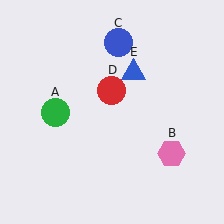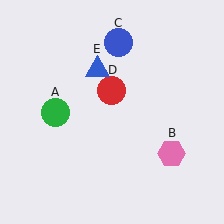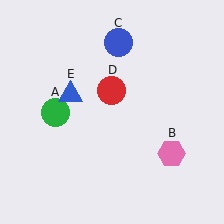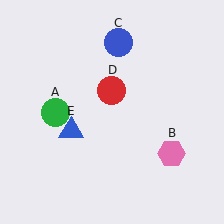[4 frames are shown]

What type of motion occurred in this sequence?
The blue triangle (object E) rotated counterclockwise around the center of the scene.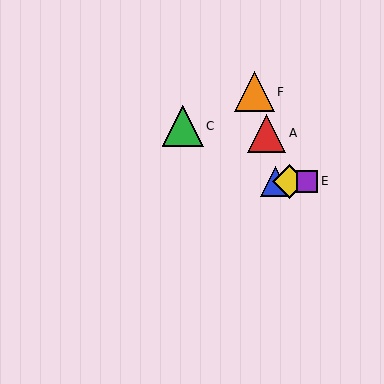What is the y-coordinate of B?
Object B is at y≈181.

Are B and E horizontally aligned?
Yes, both are at y≈181.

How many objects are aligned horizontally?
3 objects (B, D, E) are aligned horizontally.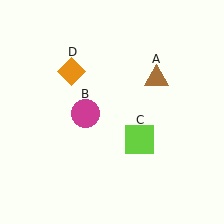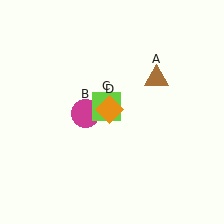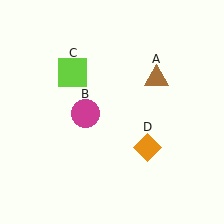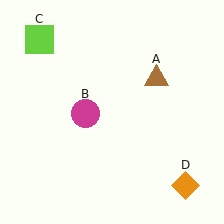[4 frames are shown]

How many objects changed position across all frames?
2 objects changed position: lime square (object C), orange diamond (object D).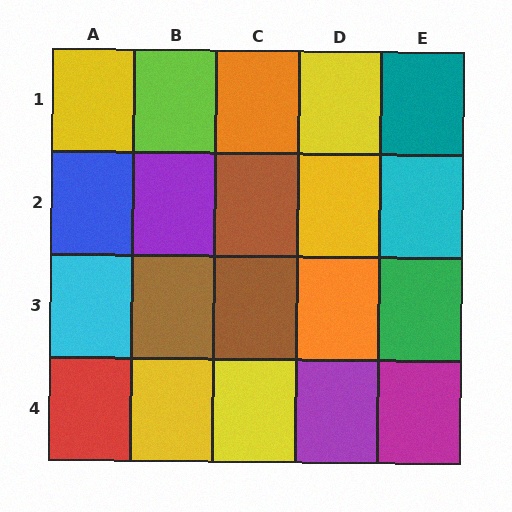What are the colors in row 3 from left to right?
Cyan, brown, brown, orange, green.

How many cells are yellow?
5 cells are yellow.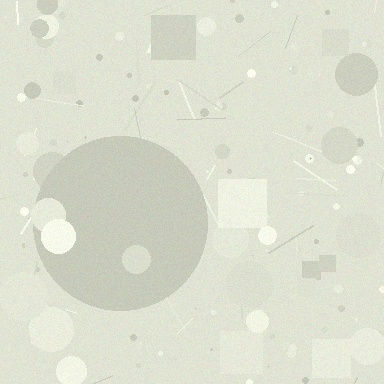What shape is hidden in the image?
A circle is hidden in the image.